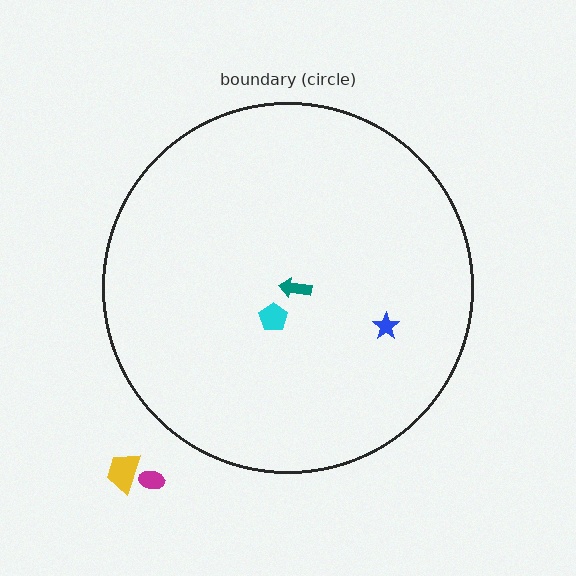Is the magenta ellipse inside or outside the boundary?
Outside.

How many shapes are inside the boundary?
3 inside, 2 outside.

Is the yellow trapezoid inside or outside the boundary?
Outside.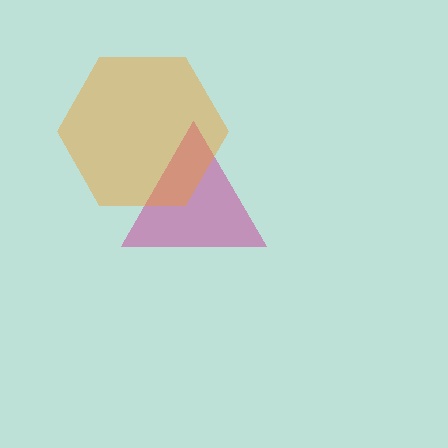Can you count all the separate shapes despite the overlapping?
Yes, there are 2 separate shapes.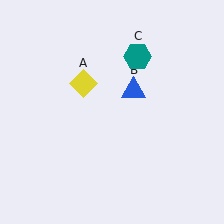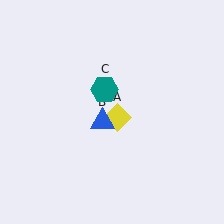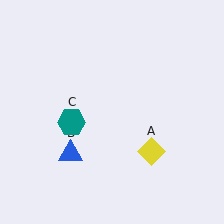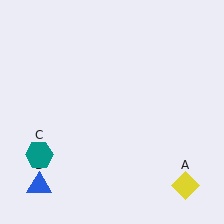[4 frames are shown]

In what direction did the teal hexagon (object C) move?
The teal hexagon (object C) moved down and to the left.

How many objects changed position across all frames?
3 objects changed position: yellow diamond (object A), blue triangle (object B), teal hexagon (object C).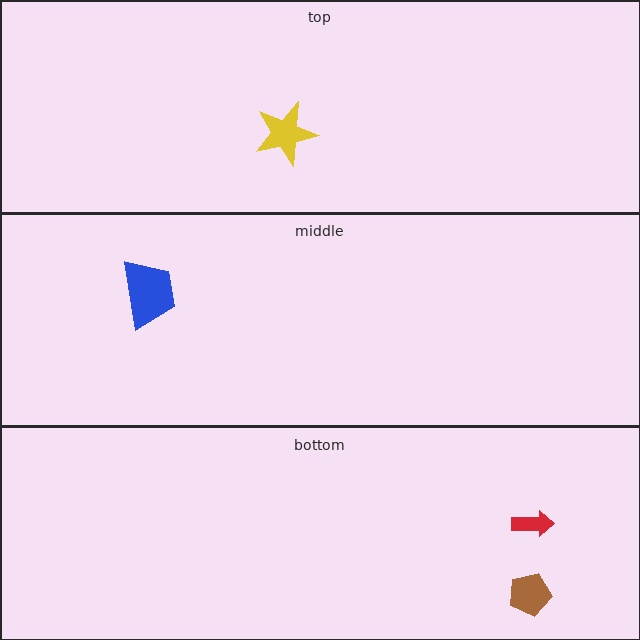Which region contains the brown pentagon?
The bottom region.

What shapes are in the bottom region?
The brown pentagon, the red arrow.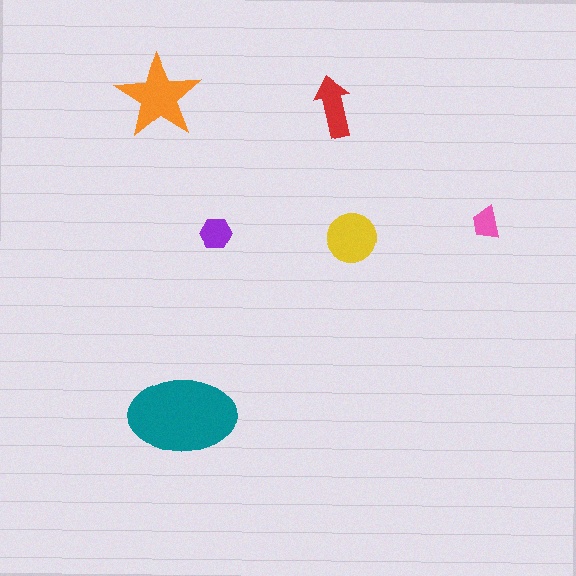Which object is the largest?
The teal ellipse.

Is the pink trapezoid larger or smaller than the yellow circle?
Smaller.